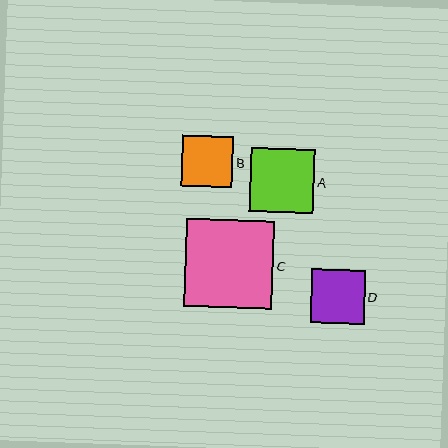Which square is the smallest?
Square B is the smallest with a size of approximately 51 pixels.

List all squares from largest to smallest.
From largest to smallest: C, A, D, B.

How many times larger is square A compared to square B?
Square A is approximately 1.2 times the size of square B.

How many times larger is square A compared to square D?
Square A is approximately 1.2 times the size of square D.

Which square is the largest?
Square C is the largest with a size of approximately 88 pixels.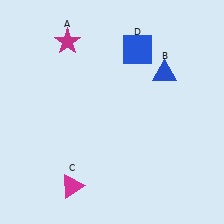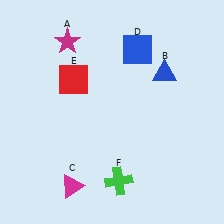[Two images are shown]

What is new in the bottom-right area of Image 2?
A green cross (F) was added in the bottom-right area of Image 2.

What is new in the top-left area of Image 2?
A red square (E) was added in the top-left area of Image 2.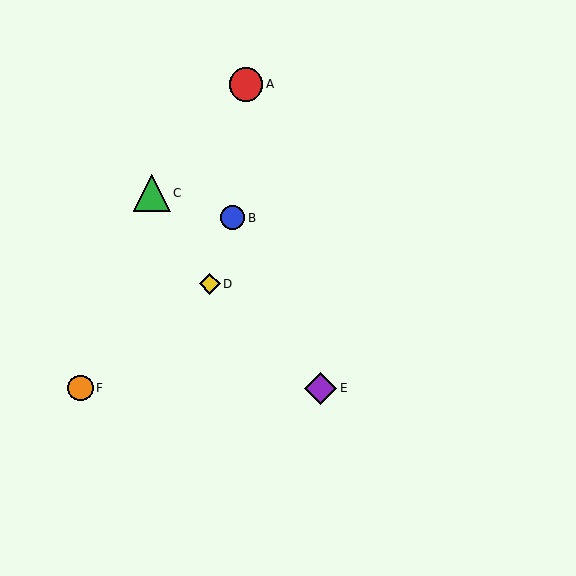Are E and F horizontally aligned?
Yes, both are at y≈388.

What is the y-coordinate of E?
Object E is at y≈388.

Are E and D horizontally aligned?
No, E is at y≈388 and D is at y≈284.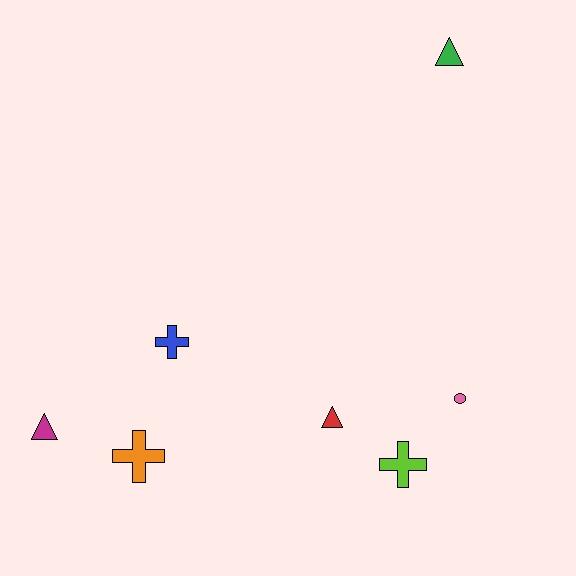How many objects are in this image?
There are 7 objects.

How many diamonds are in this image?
There are no diamonds.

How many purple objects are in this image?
There are no purple objects.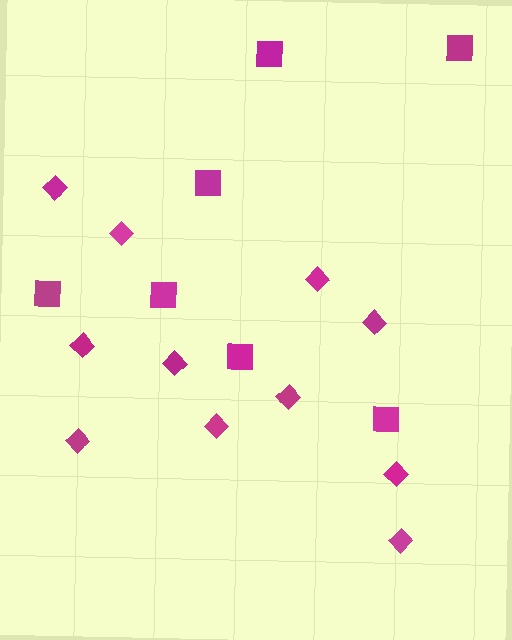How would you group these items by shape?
There are 2 groups: one group of diamonds (11) and one group of squares (7).